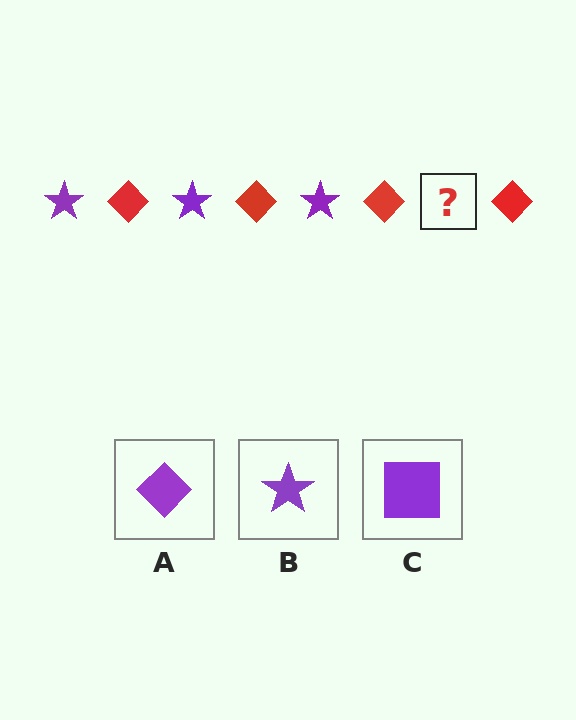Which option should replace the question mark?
Option B.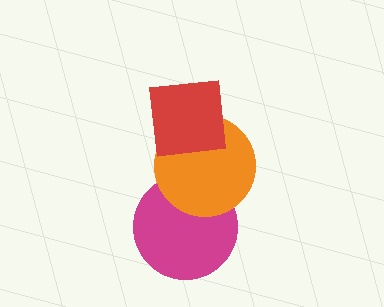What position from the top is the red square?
The red square is 1st from the top.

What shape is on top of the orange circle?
The red square is on top of the orange circle.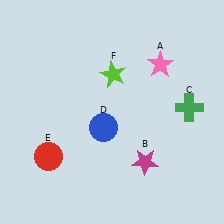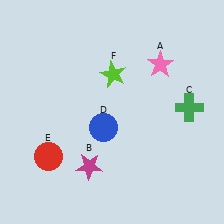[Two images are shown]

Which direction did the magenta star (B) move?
The magenta star (B) moved left.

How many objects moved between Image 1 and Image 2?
1 object moved between the two images.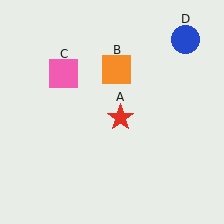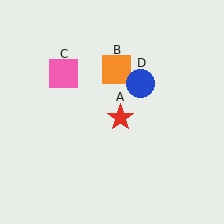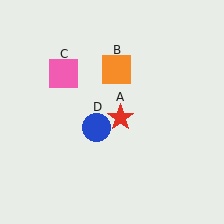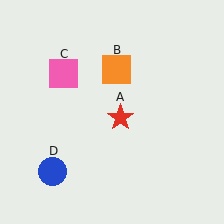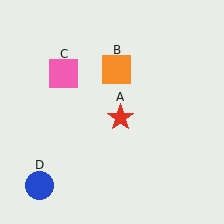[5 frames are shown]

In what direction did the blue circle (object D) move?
The blue circle (object D) moved down and to the left.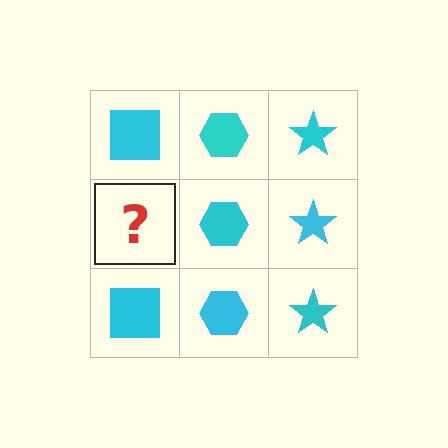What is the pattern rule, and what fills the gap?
The rule is that each column has a consistent shape. The gap should be filled with a cyan square.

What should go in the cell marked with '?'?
The missing cell should contain a cyan square.